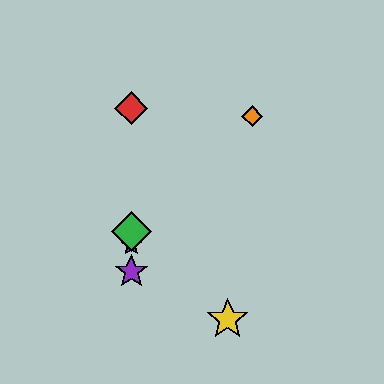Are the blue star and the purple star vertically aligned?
Yes, both are at x≈131.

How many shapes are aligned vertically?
4 shapes (the red diamond, the blue star, the green diamond, the purple star) are aligned vertically.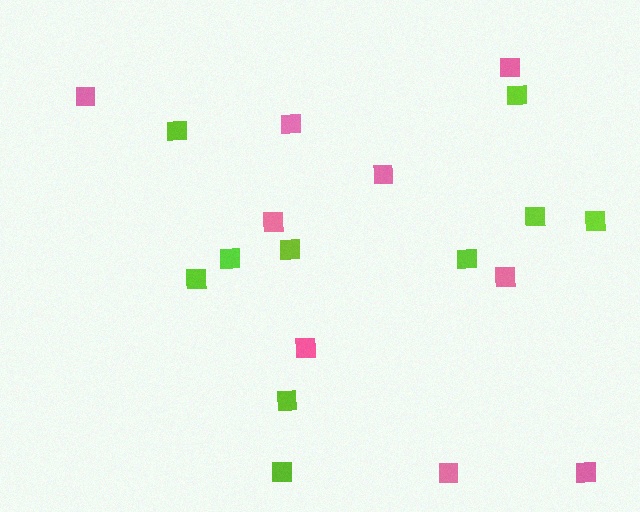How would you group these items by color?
There are 2 groups: one group of pink squares (9) and one group of lime squares (10).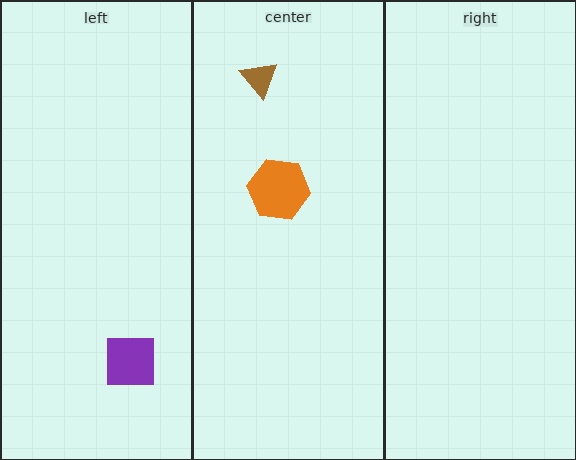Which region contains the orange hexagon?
The center region.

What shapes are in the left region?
The purple square.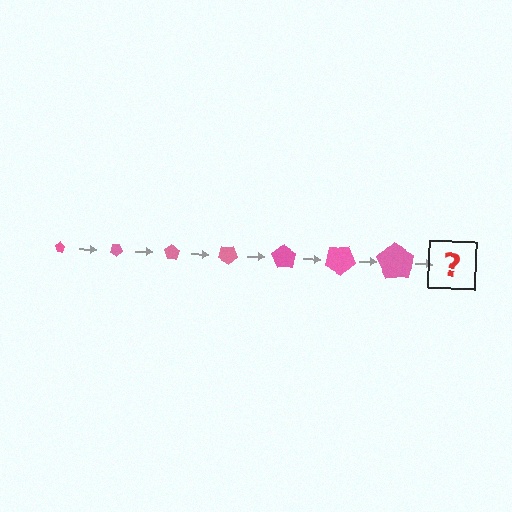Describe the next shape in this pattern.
It should be a pentagon, larger than the previous one and rotated 245 degrees from the start.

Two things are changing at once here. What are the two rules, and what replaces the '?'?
The two rules are that the pentagon grows larger each step and it rotates 35 degrees each step. The '?' should be a pentagon, larger than the previous one and rotated 245 degrees from the start.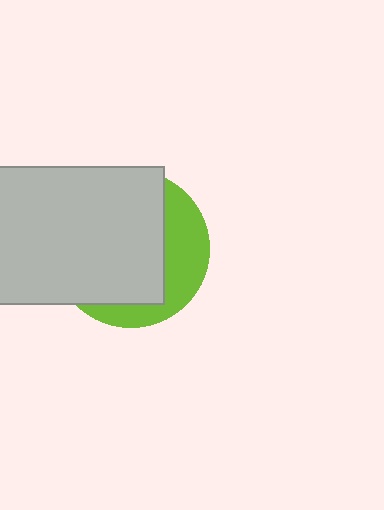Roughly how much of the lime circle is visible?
A small part of it is visible (roughly 31%).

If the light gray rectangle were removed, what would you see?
You would see the complete lime circle.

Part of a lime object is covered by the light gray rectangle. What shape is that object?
It is a circle.